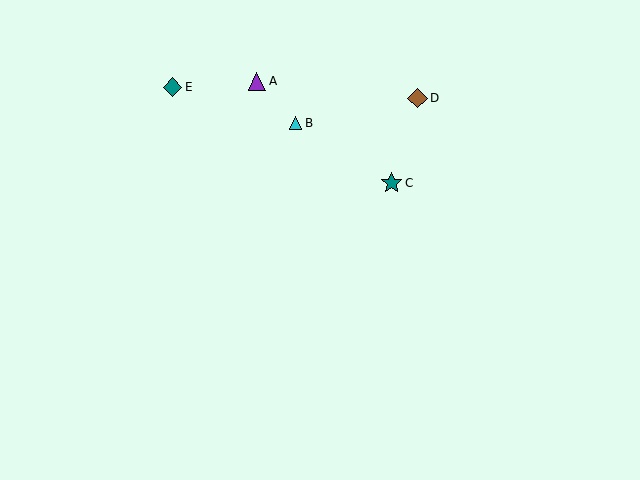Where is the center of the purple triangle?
The center of the purple triangle is at (257, 81).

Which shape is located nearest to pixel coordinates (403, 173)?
The teal star (labeled C) at (392, 183) is nearest to that location.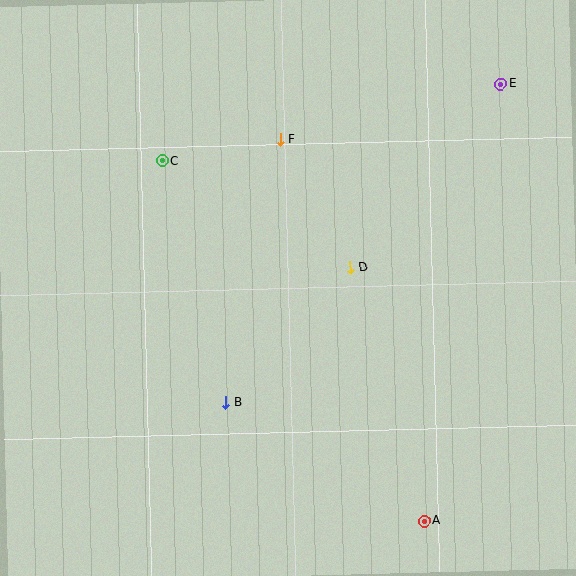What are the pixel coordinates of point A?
Point A is at (424, 521).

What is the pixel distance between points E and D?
The distance between E and D is 238 pixels.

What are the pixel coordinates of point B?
Point B is at (226, 402).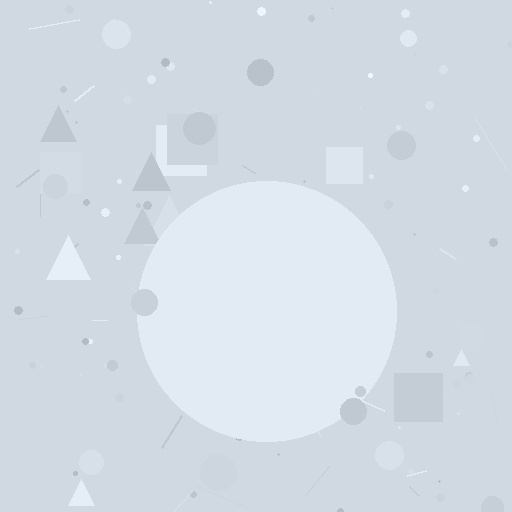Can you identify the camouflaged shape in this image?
The camouflaged shape is a circle.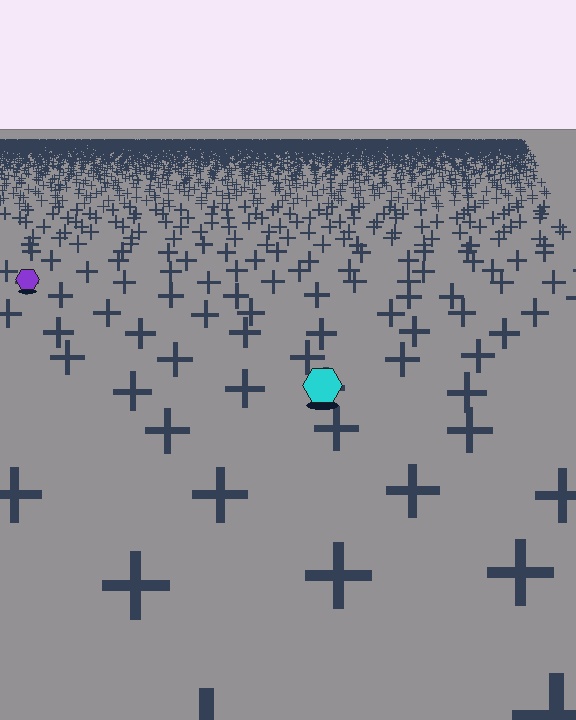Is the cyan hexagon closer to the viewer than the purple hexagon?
Yes. The cyan hexagon is closer — you can tell from the texture gradient: the ground texture is coarser near it.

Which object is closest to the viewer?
The cyan hexagon is closest. The texture marks near it are larger and more spread out.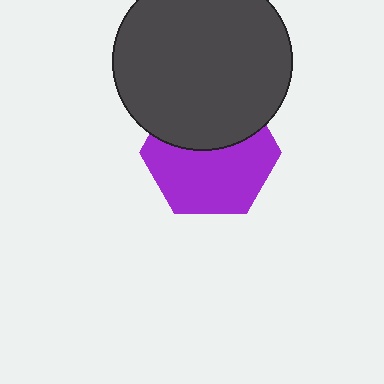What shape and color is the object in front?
The object in front is a dark gray circle.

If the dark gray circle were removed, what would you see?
You would see the complete purple hexagon.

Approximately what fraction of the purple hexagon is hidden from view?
Roughly 41% of the purple hexagon is hidden behind the dark gray circle.